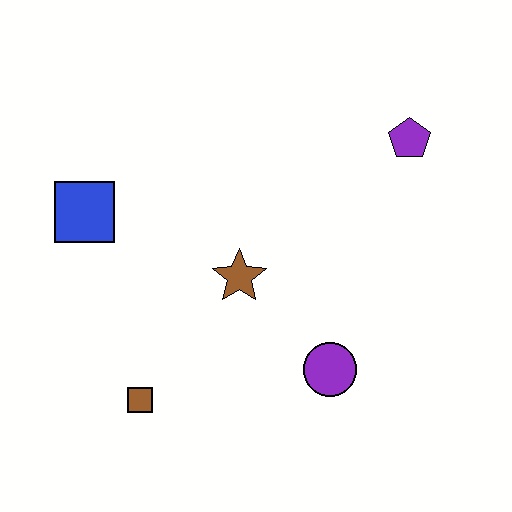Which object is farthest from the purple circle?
The blue square is farthest from the purple circle.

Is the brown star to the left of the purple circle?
Yes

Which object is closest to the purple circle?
The brown star is closest to the purple circle.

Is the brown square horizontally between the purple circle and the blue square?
Yes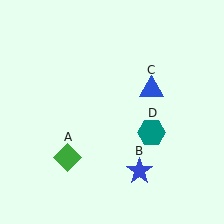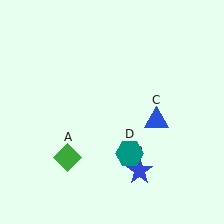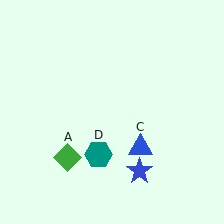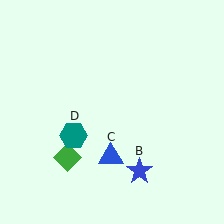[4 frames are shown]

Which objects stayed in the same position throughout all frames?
Green diamond (object A) and blue star (object B) remained stationary.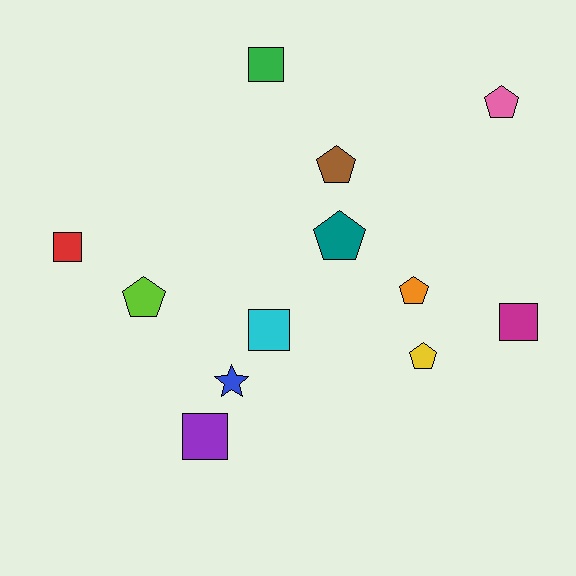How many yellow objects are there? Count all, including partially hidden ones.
There is 1 yellow object.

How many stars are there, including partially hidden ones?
There is 1 star.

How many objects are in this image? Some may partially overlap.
There are 12 objects.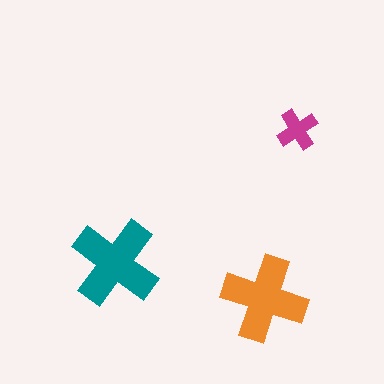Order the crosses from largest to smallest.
the teal one, the orange one, the magenta one.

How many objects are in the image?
There are 3 objects in the image.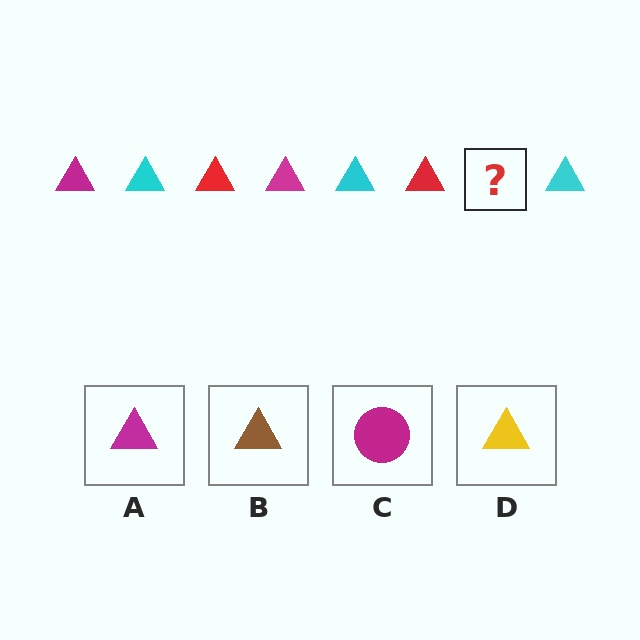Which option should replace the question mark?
Option A.